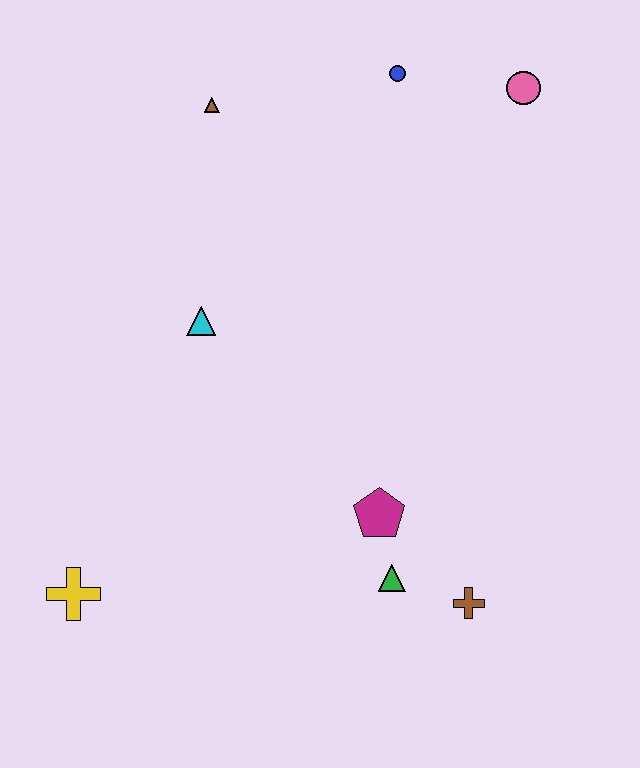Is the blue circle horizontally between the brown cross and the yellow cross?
Yes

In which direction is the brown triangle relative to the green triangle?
The brown triangle is above the green triangle.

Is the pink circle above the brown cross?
Yes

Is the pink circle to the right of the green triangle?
Yes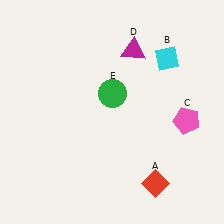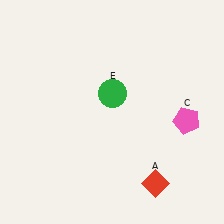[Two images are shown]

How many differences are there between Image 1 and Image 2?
There are 2 differences between the two images.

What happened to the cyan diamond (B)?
The cyan diamond (B) was removed in Image 2. It was in the top-right area of Image 1.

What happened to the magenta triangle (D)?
The magenta triangle (D) was removed in Image 2. It was in the top-right area of Image 1.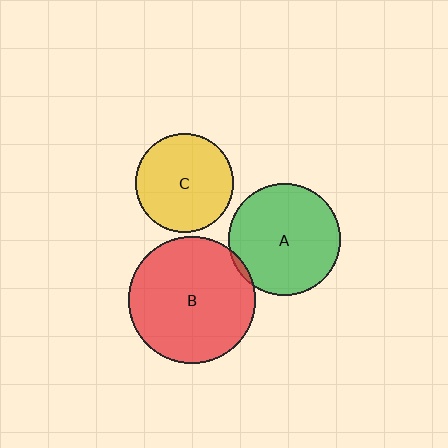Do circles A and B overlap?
Yes.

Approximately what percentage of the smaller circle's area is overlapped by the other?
Approximately 5%.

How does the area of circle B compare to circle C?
Approximately 1.7 times.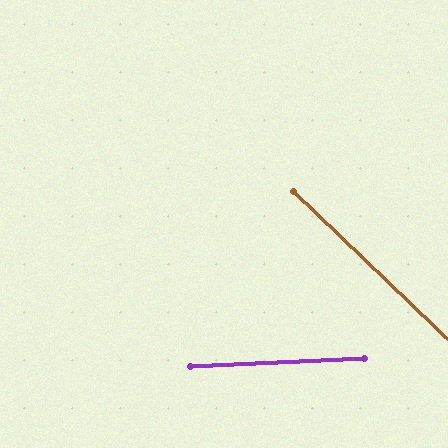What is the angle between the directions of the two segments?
Approximately 46 degrees.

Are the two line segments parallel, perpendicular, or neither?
Neither parallel nor perpendicular — they differ by about 46°.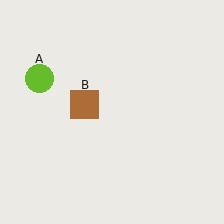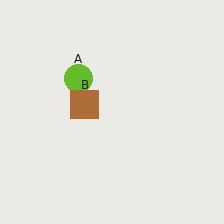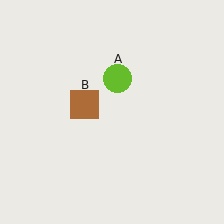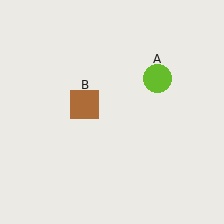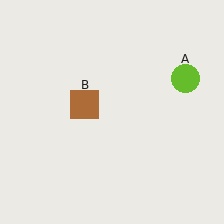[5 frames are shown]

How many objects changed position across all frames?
1 object changed position: lime circle (object A).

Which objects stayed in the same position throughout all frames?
Brown square (object B) remained stationary.